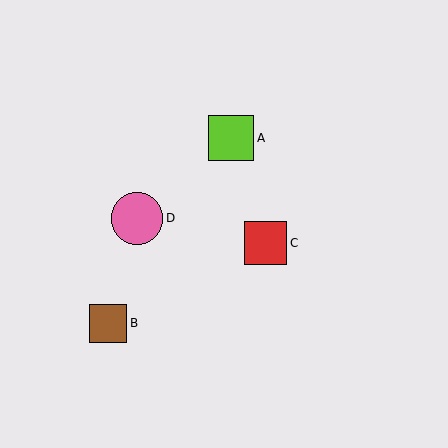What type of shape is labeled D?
Shape D is a pink circle.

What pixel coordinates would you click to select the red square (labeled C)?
Click at (265, 243) to select the red square C.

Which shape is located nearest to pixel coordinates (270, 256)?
The red square (labeled C) at (265, 243) is nearest to that location.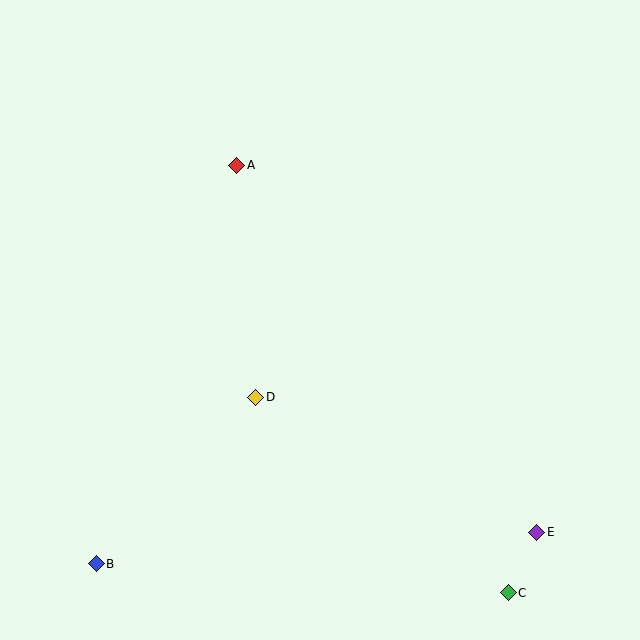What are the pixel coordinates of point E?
Point E is at (537, 532).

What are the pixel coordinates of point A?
Point A is at (237, 165).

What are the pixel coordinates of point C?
Point C is at (508, 593).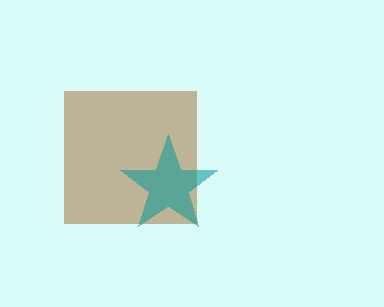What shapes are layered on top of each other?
The layered shapes are: a brown square, a teal star.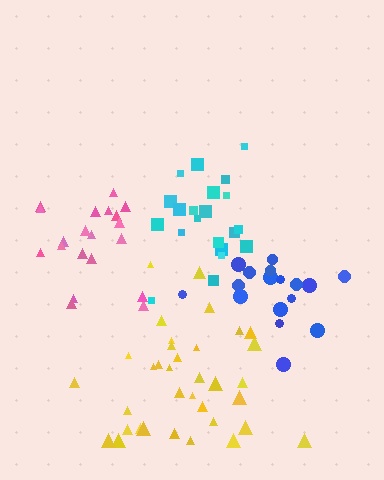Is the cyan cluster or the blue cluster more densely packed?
Blue.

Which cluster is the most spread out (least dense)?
Yellow.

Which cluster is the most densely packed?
Blue.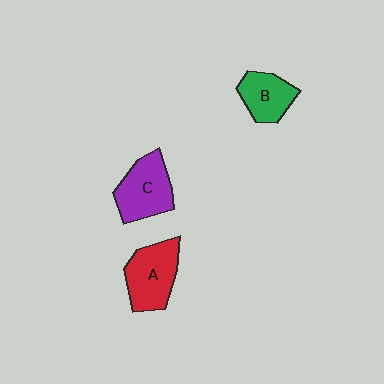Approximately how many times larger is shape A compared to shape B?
Approximately 1.4 times.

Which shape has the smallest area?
Shape B (green).